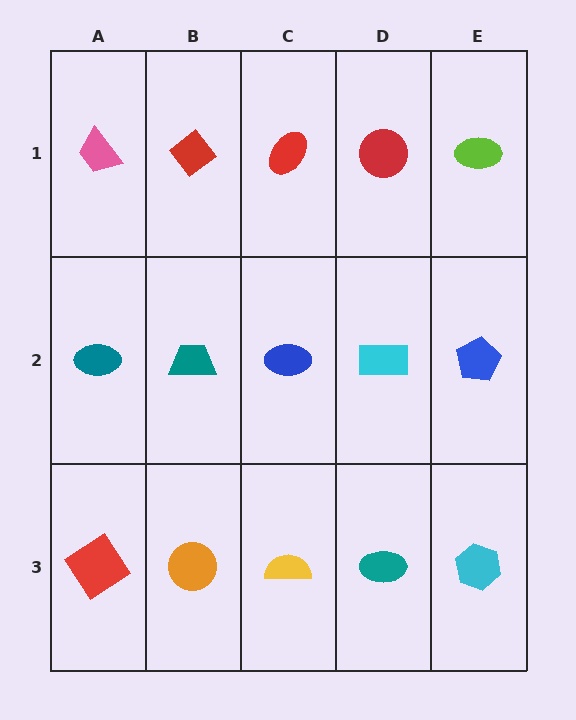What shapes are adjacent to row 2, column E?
A lime ellipse (row 1, column E), a cyan hexagon (row 3, column E), a cyan rectangle (row 2, column D).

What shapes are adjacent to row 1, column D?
A cyan rectangle (row 2, column D), a red ellipse (row 1, column C), a lime ellipse (row 1, column E).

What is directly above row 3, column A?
A teal ellipse.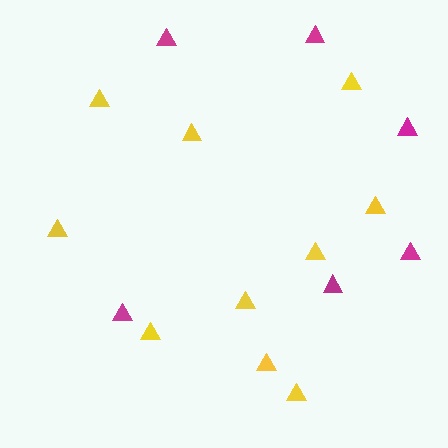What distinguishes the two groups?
There are 2 groups: one group of yellow triangles (10) and one group of magenta triangles (6).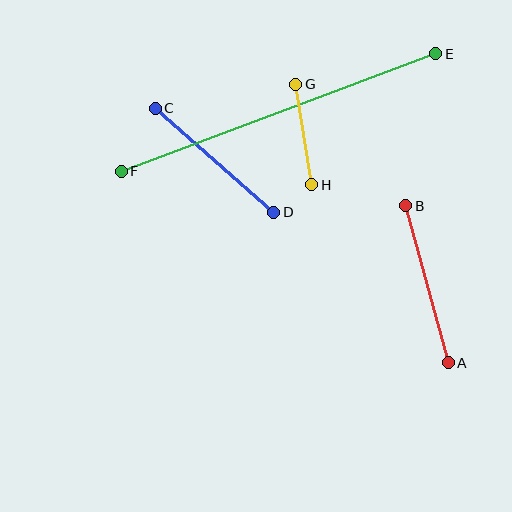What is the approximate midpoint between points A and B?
The midpoint is at approximately (427, 284) pixels.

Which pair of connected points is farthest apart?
Points E and F are farthest apart.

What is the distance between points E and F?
The distance is approximately 336 pixels.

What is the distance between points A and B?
The distance is approximately 163 pixels.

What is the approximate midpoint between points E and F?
The midpoint is at approximately (279, 112) pixels.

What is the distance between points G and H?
The distance is approximately 101 pixels.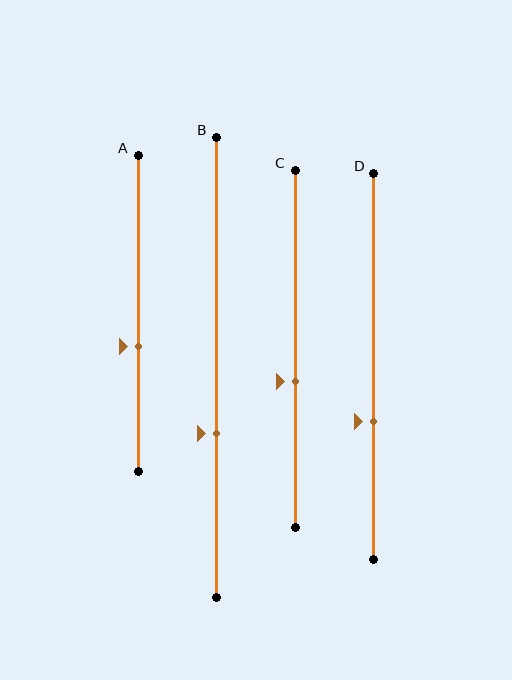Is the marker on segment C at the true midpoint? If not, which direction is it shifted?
No, the marker on segment C is shifted downward by about 9% of the segment length.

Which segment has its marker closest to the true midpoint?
Segment C has its marker closest to the true midpoint.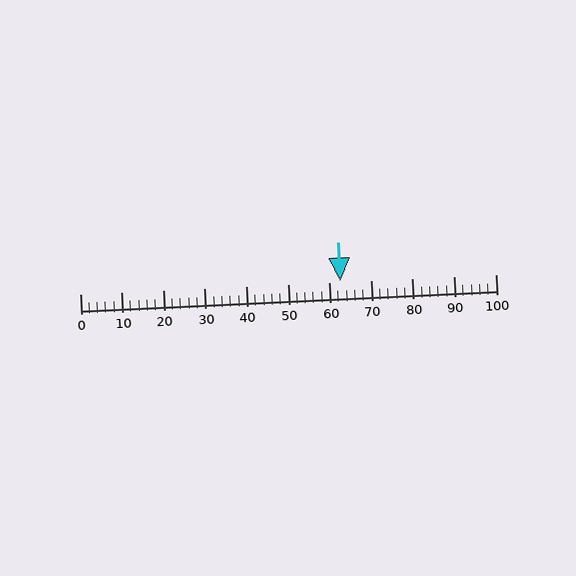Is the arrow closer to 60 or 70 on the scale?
The arrow is closer to 60.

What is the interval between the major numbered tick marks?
The major tick marks are spaced 10 units apart.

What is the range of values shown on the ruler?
The ruler shows values from 0 to 100.